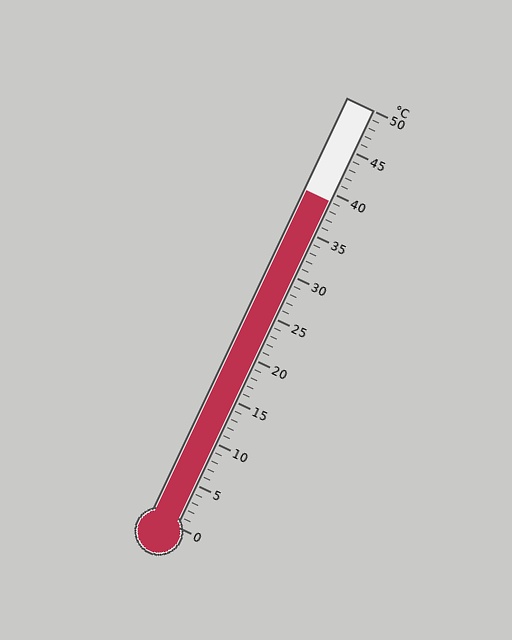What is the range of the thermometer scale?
The thermometer scale ranges from 0°C to 50°C.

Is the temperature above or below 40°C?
The temperature is below 40°C.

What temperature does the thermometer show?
The thermometer shows approximately 39°C.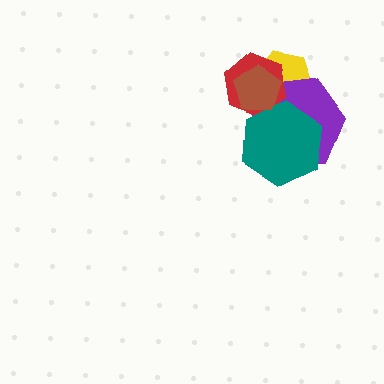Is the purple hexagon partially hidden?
Yes, it is partially covered by another shape.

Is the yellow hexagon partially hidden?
Yes, it is partially covered by another shape.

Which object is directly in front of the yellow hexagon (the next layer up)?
The purple hexagon is directly in front of the yellow hexagon.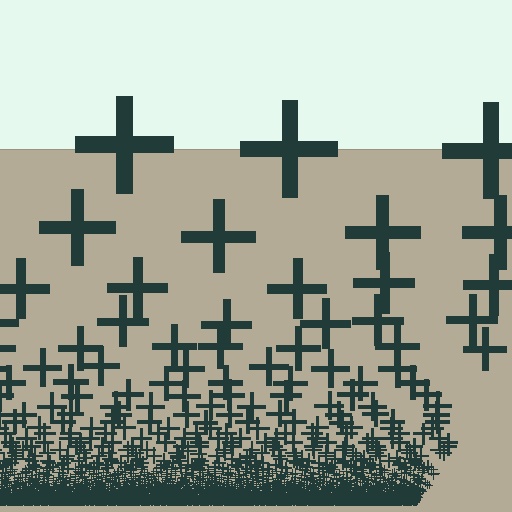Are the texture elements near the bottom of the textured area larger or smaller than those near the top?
Smaller. The gradient is inverted — elements near the bottom are smaller and denser.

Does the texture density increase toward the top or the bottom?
Density increases toward the bottom.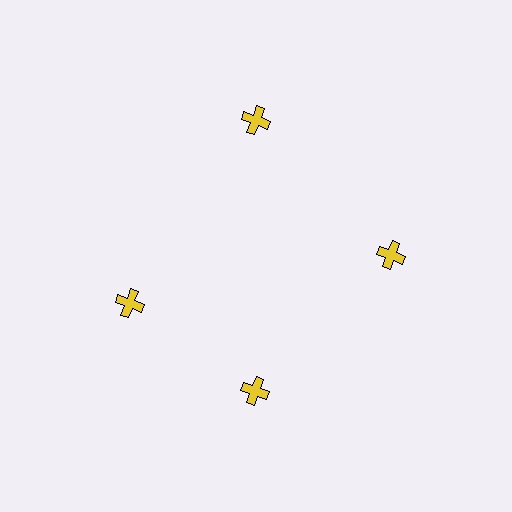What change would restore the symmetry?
The symmetry would be restored by rotating it back into even spacing with its neighbors so that all 4 crosses sit at equal angles and equal distance from the center.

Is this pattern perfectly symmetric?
No. The 4 yellow crosses are arranged in a ring, but one element near the 9 o'clock position is rotated out of alignment along the ring, breaking the 4-fold rotational symmetry.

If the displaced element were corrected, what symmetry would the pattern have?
It would have 4-fold rotational symmetry — the pattern would map onto itself every 90 degrees.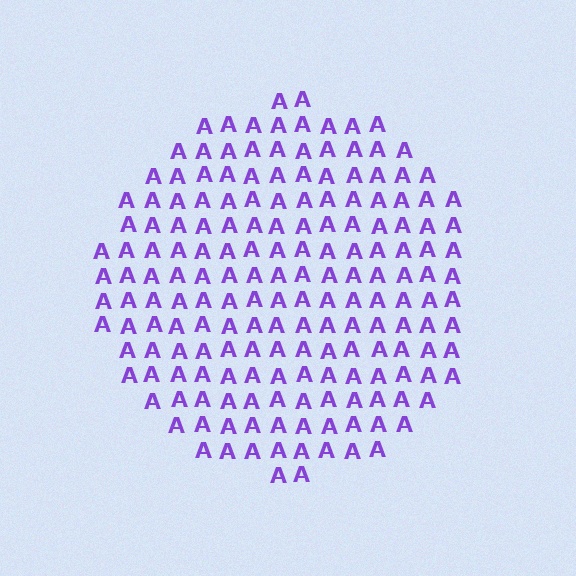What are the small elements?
The small elements are letter A's.